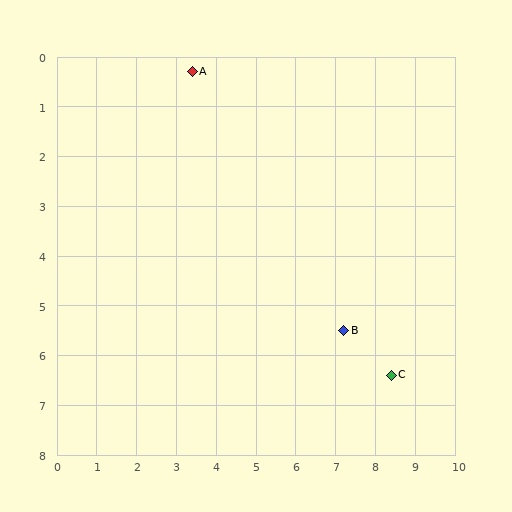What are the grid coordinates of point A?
Point A is at approximately (3.4, 0.3).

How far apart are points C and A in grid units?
Points C and A are about 7.9 grid units apart.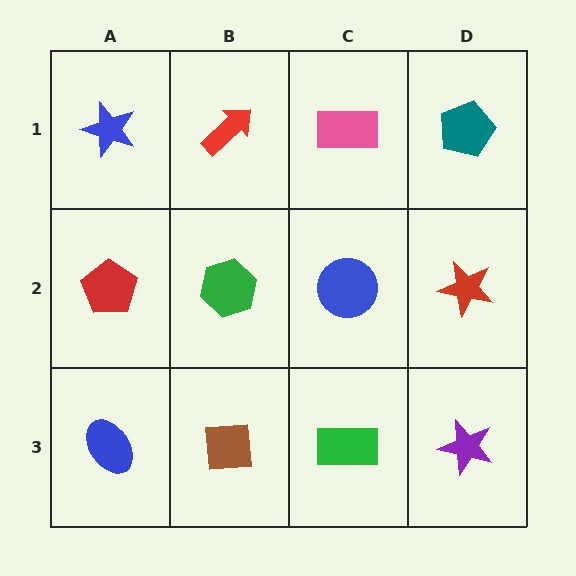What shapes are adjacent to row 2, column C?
A pink rectangle (row 1, column C), a green rectangle (row 3, column C), a green hexagon (row 2, column B), a red star (row 2, column D).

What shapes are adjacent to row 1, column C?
A blue circle (row 2, column C), a red arrow (row 1, column B), a teal pentagon (row 1, column D).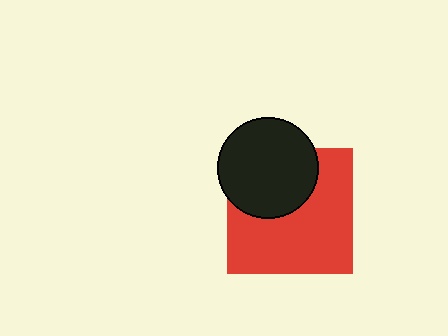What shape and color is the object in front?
The object in front is a black circle.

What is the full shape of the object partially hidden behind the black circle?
The partially hidden object is a red square.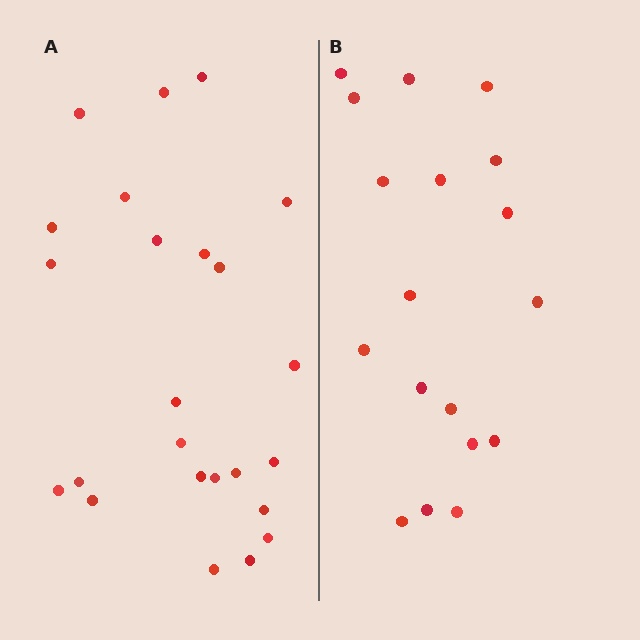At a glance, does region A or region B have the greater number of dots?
Region A (the left region) has more dots.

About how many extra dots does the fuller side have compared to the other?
Region A has about 6 more dots than region B.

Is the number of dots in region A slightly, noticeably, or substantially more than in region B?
Region A has noticeably more, but not dramatically so. The ratio is roughly 1.3 to 1.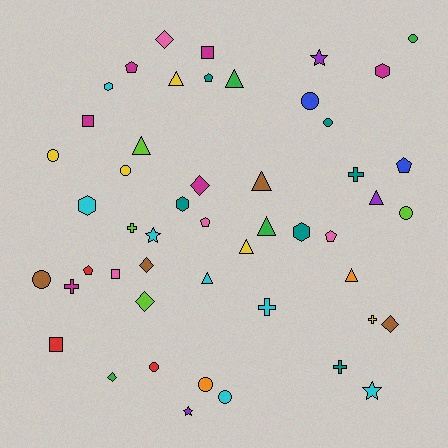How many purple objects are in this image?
There are 3 purple objects.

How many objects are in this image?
There are 50 objects.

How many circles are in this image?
There are 10 circles.